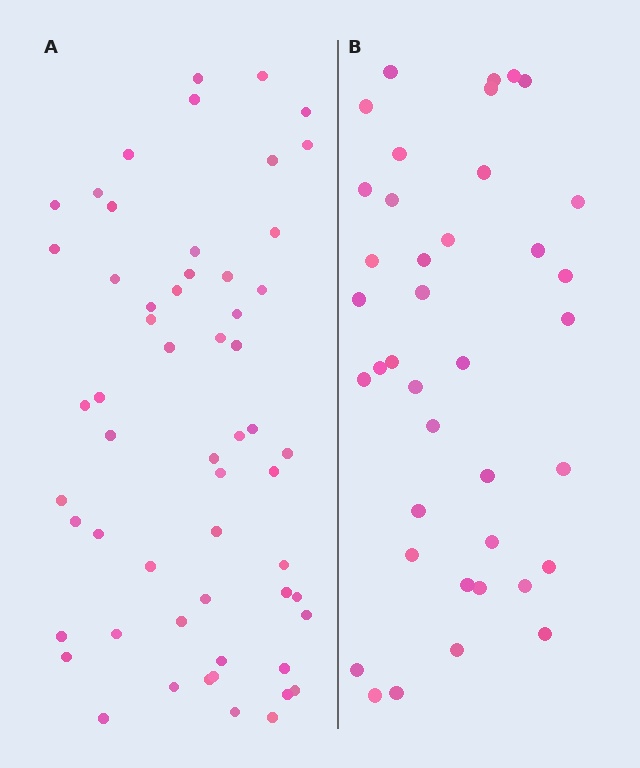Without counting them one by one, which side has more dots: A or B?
Region A (the left region) has more dots.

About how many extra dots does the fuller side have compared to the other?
Region A has approximately 20 more dots than region B.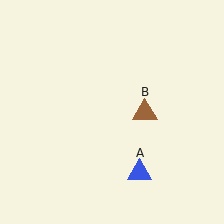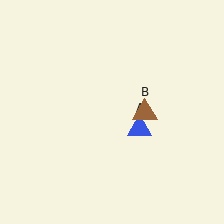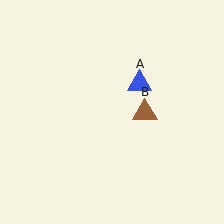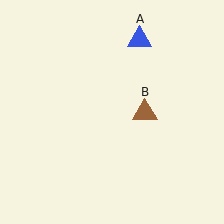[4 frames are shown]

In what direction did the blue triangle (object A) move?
The blue triangle (object A) moved up.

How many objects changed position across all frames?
1 object changed position: blue triangle (object A).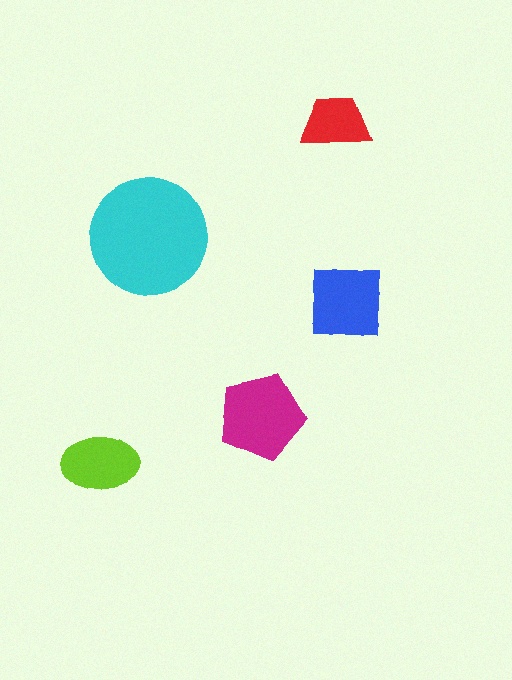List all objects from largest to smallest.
The cyan circle, the magenta pentagon, the blue square, the lime ellipse, the red trapezoid.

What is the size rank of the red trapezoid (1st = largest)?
5th.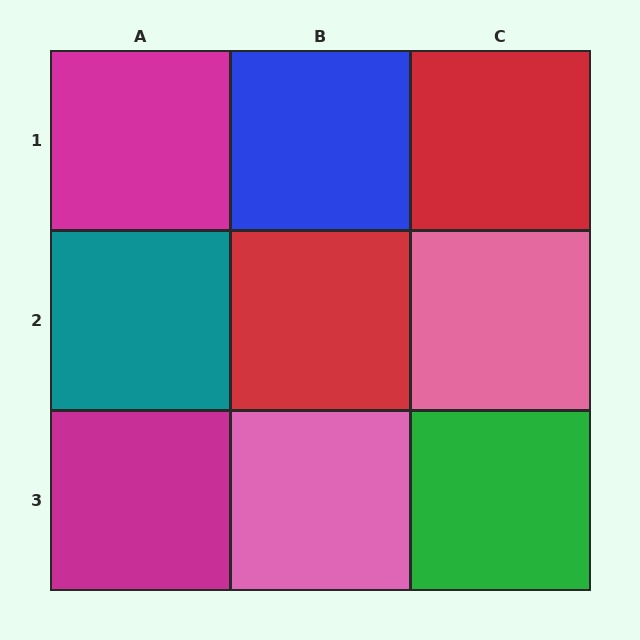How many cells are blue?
1 cell is blue.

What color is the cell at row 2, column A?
Teal.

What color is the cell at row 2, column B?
Red.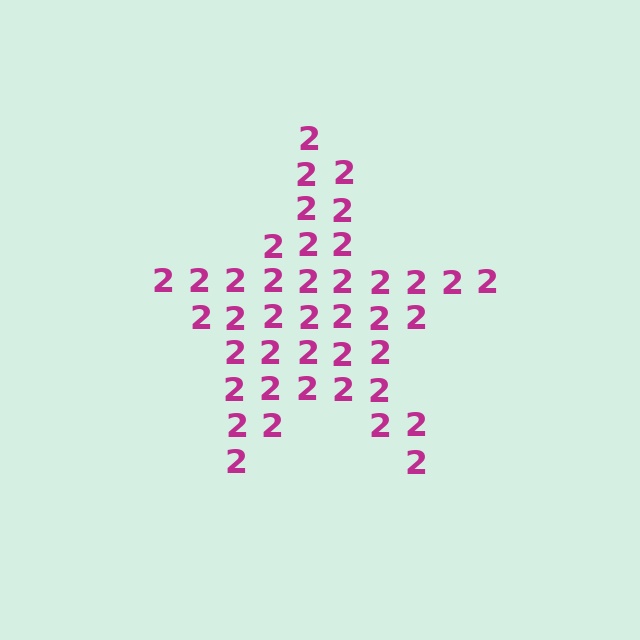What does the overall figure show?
The overall figure shows a star.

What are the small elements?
The small elements are digit 2's.